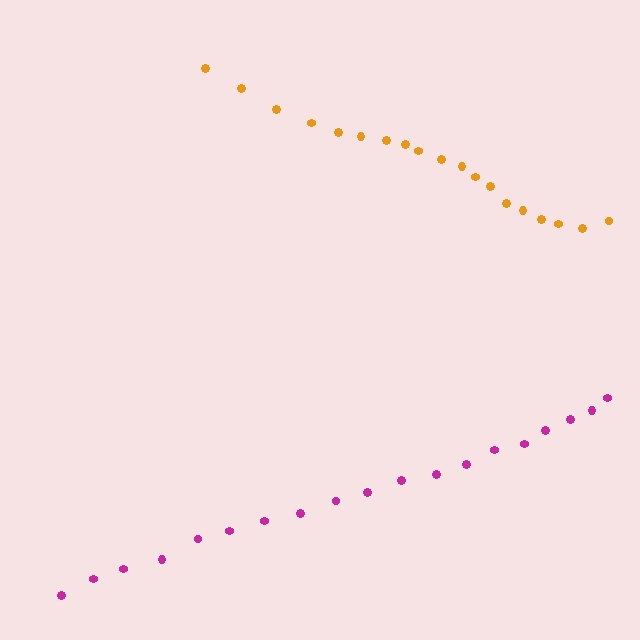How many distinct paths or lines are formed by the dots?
There are 2 distinct paths.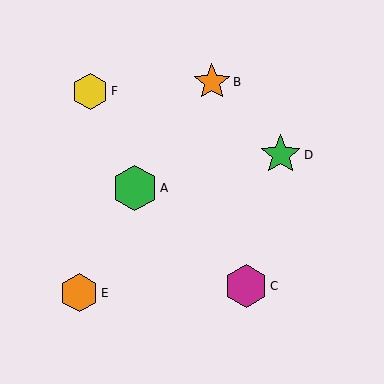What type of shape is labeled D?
Shape D is a green star.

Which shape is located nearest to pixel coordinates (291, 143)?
The green star (labeled D) at (281, 155) is nearest to that location.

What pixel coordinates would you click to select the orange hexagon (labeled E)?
Click at (79, 293) to select the orange hexagon E.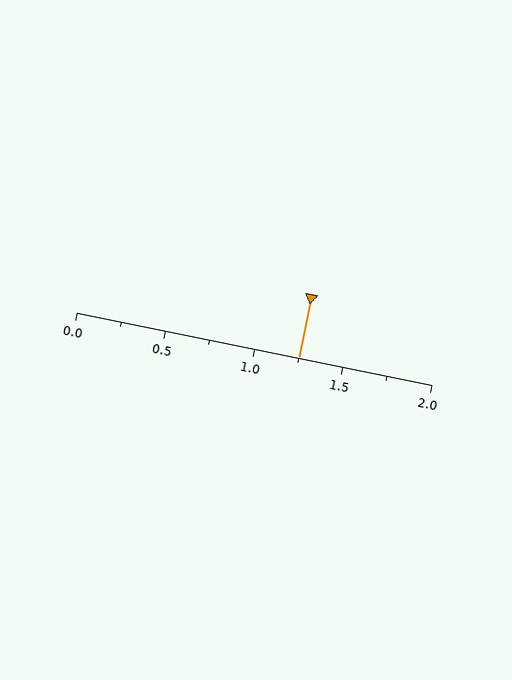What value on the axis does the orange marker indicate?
The marker indicates approximately 1.25.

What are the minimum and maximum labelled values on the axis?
The axis runs from 0.0 to 2.0.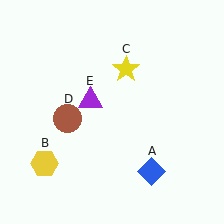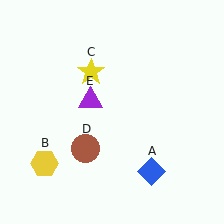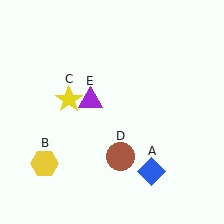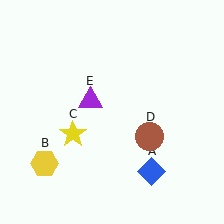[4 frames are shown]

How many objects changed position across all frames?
2 objects changed position: yellow star (object C), brown circle (object D).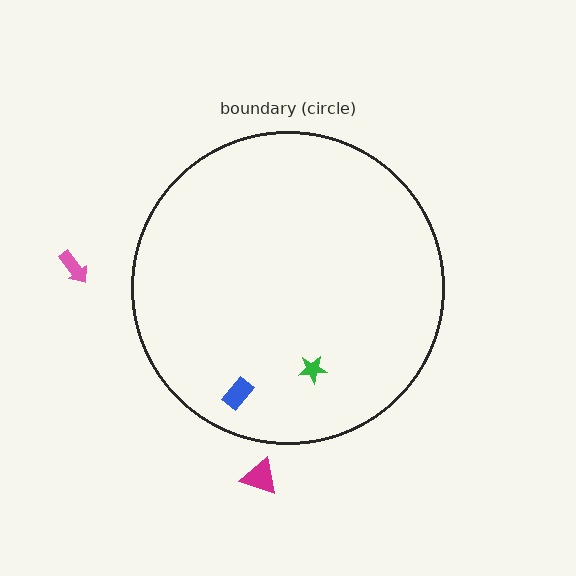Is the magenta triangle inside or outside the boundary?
Outside.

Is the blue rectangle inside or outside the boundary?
Inside.